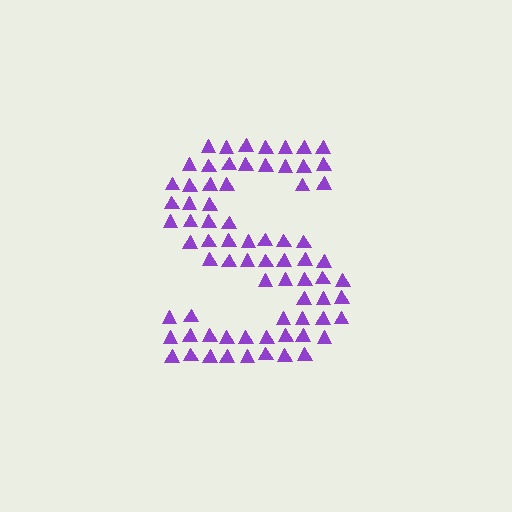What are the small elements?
The small elements are triangles.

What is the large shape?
The large shape is the letter S.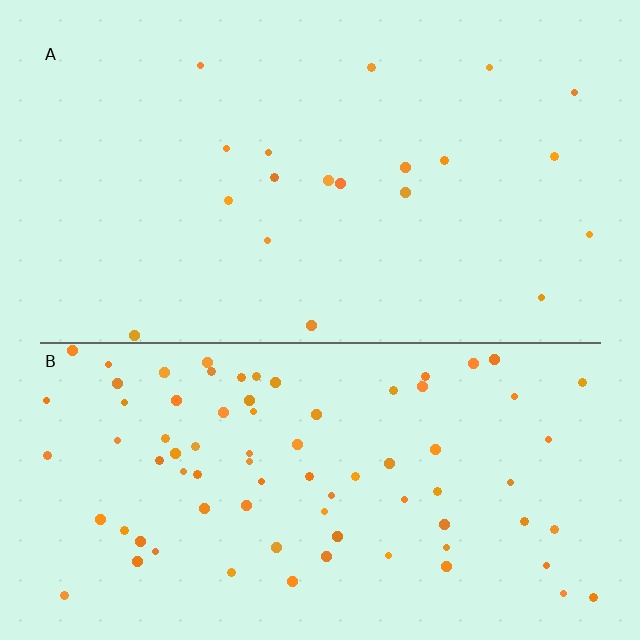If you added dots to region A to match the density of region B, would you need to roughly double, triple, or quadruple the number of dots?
Approximately quadruple.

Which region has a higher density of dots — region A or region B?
B (the bottom).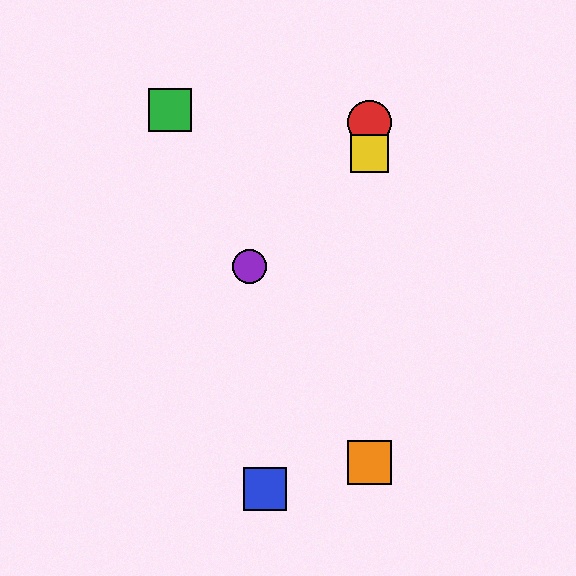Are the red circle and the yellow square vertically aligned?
Yes, both are at x≈370.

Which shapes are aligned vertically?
The red circle, the yellow square, the orange square are aligned vertically.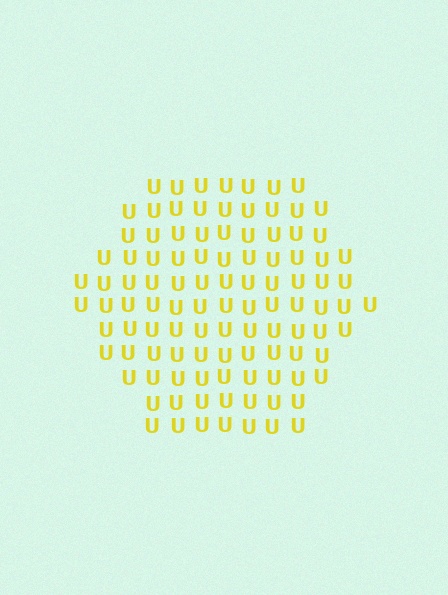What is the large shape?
The large shape is a hexagon.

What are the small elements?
The small elements are letter U's.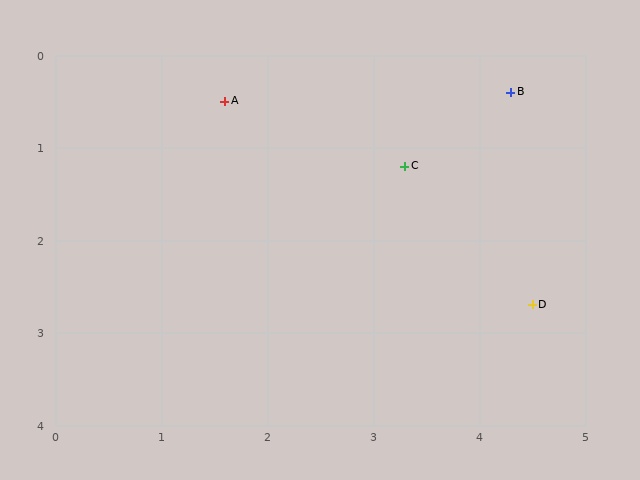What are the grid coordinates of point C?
Point C is at approximately (3.3, 1.2).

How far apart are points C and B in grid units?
Points C and B are about 1.3 grid units apart.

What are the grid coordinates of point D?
Point D is at approximately (4.5, 2.7).